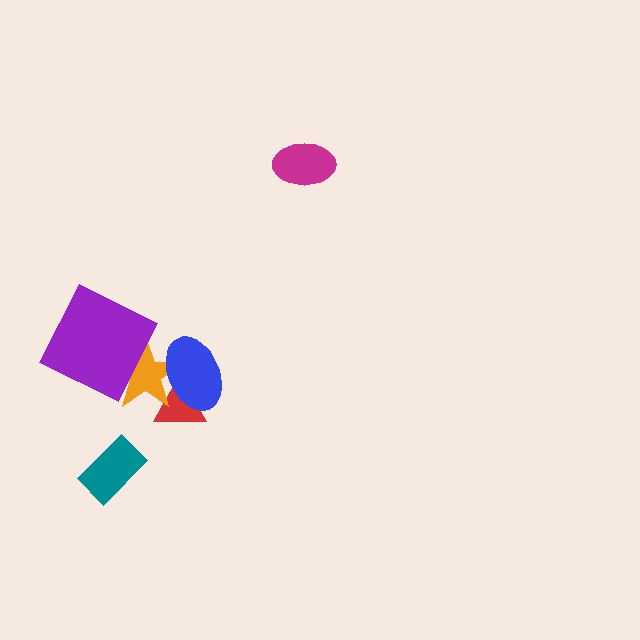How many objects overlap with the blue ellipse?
2 objects overlap with the blue ellipse.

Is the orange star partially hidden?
Yes, it is partially covered by another shape.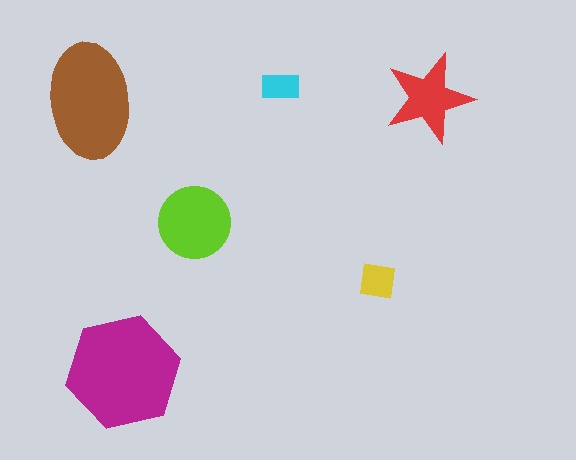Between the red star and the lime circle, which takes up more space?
The lime circle.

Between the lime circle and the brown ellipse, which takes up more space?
The brown ellipse.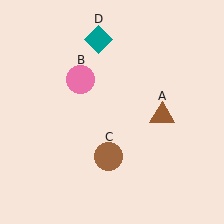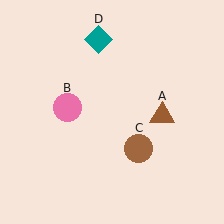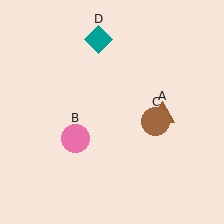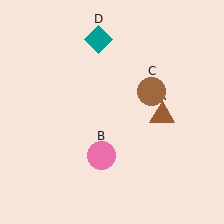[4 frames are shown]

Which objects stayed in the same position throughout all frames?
Brown triangle (object A) and teal diamond (object D) remained stationary.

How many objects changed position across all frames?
2 objects changed position: pink circle (object B), brown circle (object C).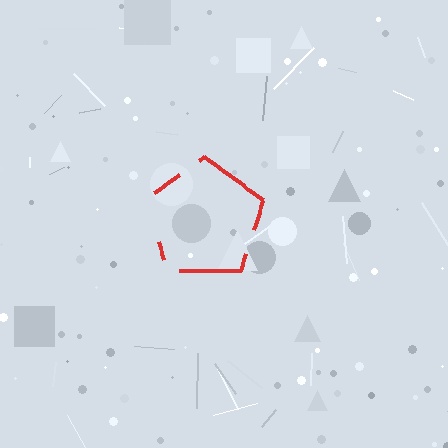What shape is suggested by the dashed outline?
The dashed outline suggests a pentagon.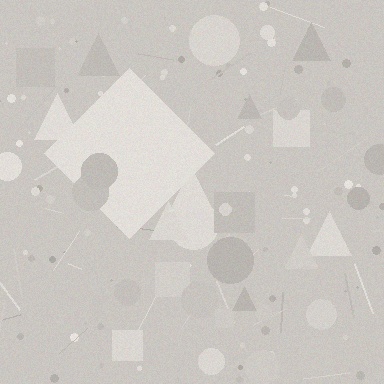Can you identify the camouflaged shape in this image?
The camouflaged shape is a diamond.